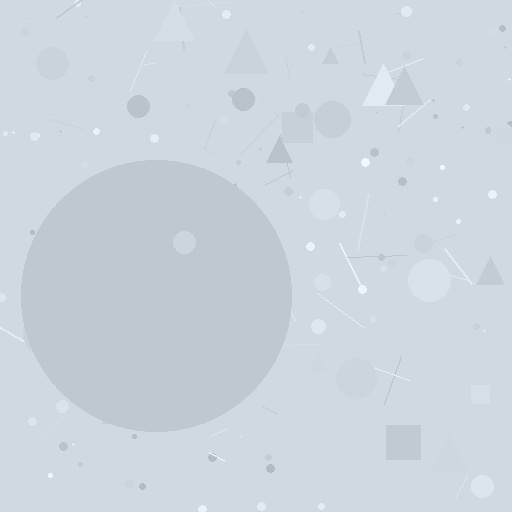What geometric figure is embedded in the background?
A circle is embedded in the background.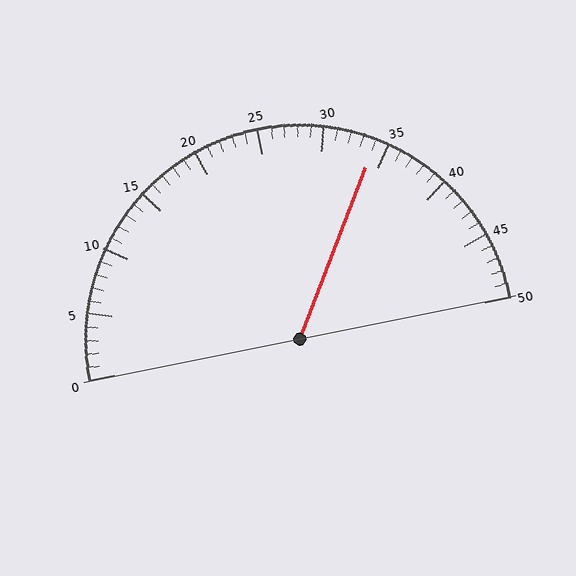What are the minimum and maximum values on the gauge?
The gauge ranges from 0 to 50.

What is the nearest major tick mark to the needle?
The nearest major tick mark is 35.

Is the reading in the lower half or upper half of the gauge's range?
The reading is in the upper half of the range (0 to 50).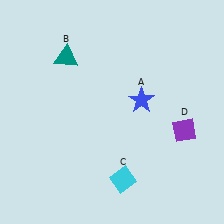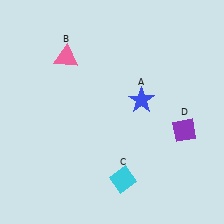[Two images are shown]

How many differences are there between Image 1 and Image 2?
There is 1 difference between the two images.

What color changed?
The triangle (B) changed from teal in Image 1 to pink in Image 2.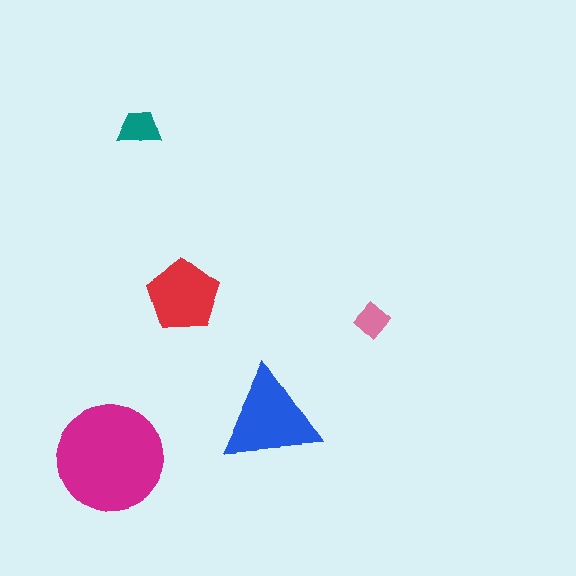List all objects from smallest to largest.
The pink diamond, the teal trapezoid, the red pentagon, the blue triangle, the magenta circle.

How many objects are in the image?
There are 5 objects in the image.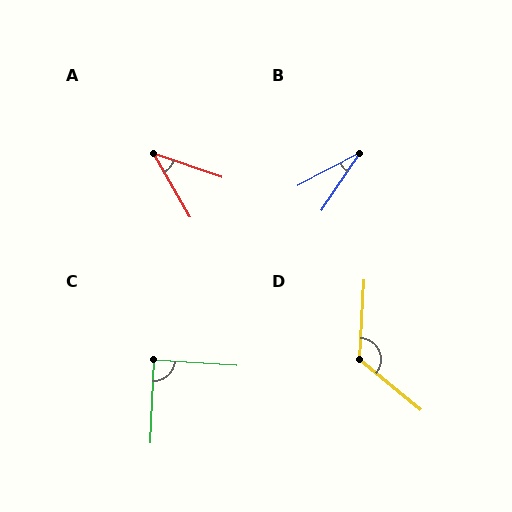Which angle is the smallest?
B, at approximately 28 degrees.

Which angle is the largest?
D, at approximately 126 degrees.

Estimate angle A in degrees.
Approximately 42 degrees.